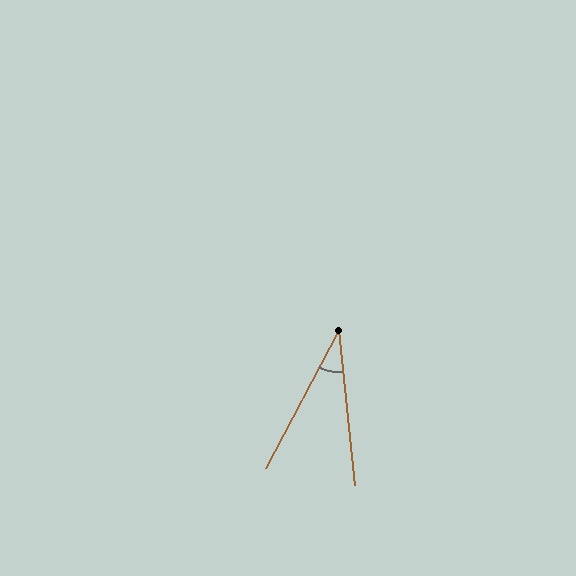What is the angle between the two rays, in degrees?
Approximately 34 degrees.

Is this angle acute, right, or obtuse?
It is acute.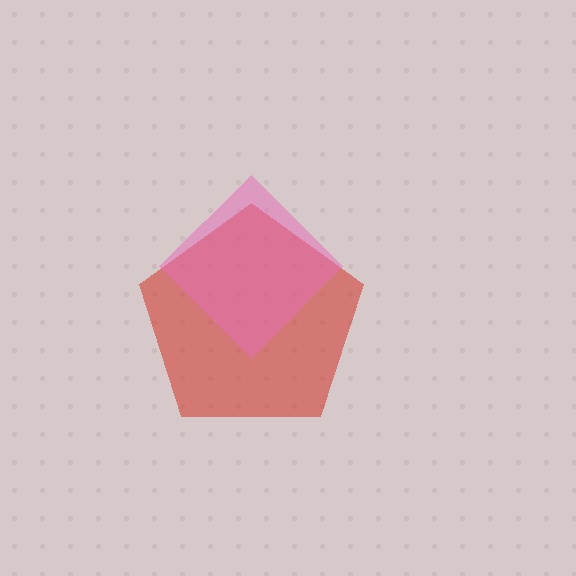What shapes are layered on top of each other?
The layered shapes are: a red pentagon, a pink diamond.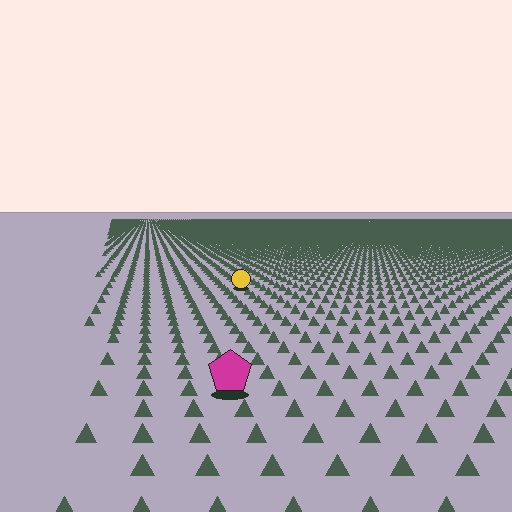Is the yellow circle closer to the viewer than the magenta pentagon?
No. The magenta pentagon is closer — you can tell from the texture gradient: the ground texture is coarser near it.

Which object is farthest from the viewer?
The yellow circle is farthest from the viewer. It appears smaller and the ground texture around it is denser.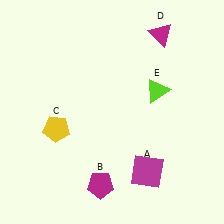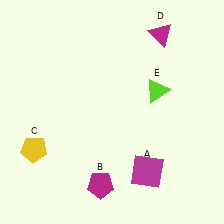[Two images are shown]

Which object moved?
The yellow pentagon (C) moved left.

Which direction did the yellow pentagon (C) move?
The yellow pentagon (C) moved left.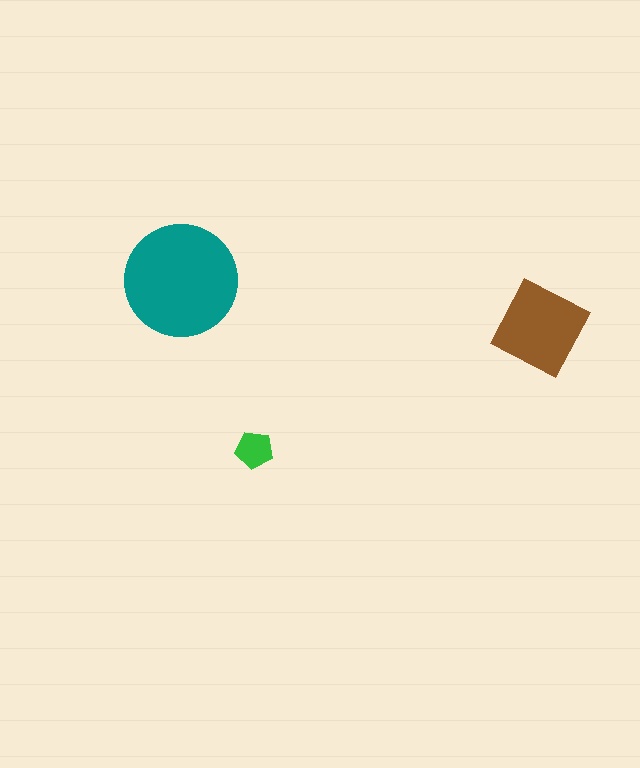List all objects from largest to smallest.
The teal circle, the brown diamond, the green pentagon.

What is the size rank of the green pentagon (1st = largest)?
3rd.